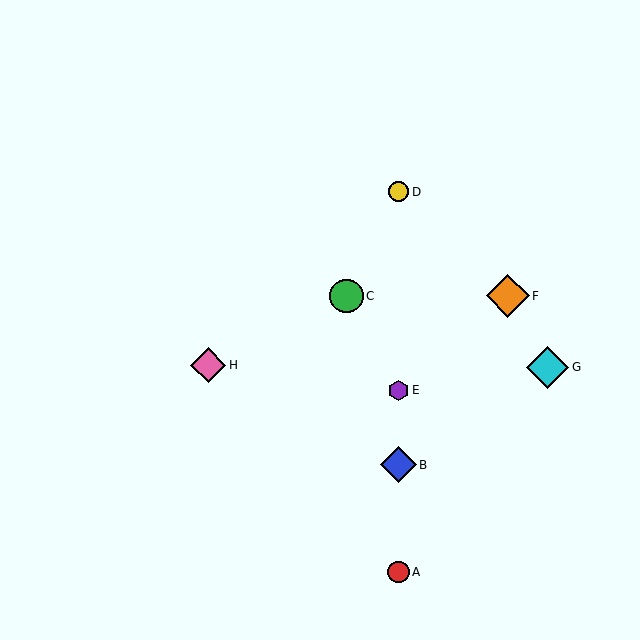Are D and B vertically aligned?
Yes, both are at x≈398.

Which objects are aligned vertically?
Objects A, B, D, E are aligned vertically.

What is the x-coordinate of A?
Object A is at x≈398.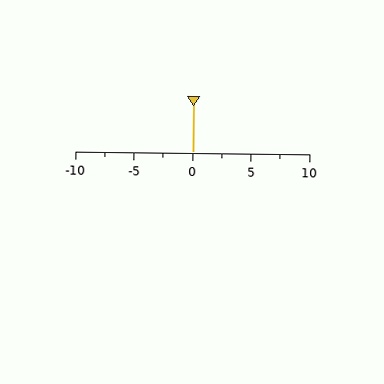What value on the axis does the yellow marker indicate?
The marker indicates approximately 0.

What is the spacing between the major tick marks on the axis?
The major ticks are spaced 5 apart.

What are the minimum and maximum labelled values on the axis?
The axis runs from -10 to 10.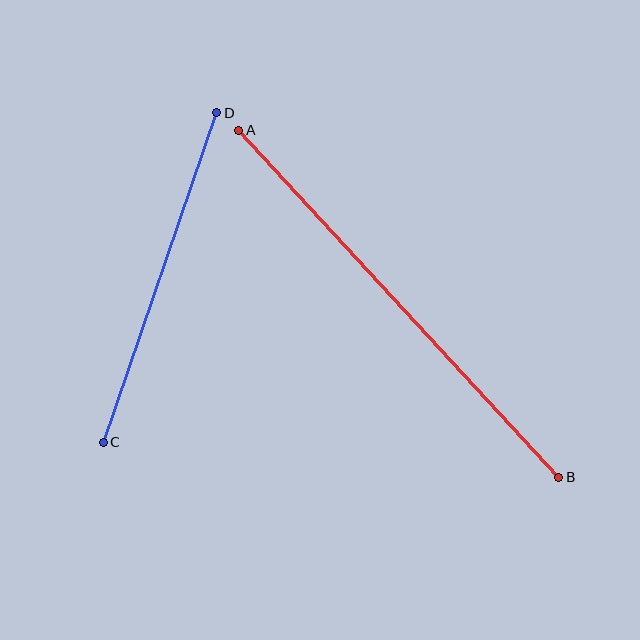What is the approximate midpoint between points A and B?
The midpoint is at approximately (399, 304) pixels.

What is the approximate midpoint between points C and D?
The midpoint is at approximately (160, 277) pixels.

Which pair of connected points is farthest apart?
Points A and B are farthest apart.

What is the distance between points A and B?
The distance is approximately 472 pixels.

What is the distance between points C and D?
The distance is approximately 349 pixels.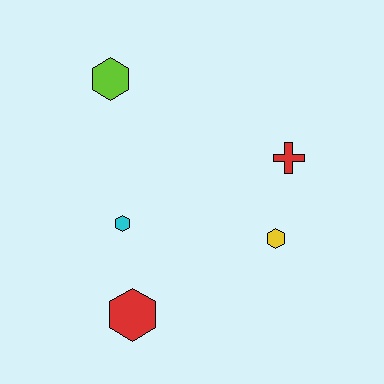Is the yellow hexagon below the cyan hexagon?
Yes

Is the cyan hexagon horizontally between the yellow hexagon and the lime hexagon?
Yes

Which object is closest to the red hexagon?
The cyan hexagon is closest to the red hexagon.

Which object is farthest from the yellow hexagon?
The lime hexagon is farthest from the yellow hexagon.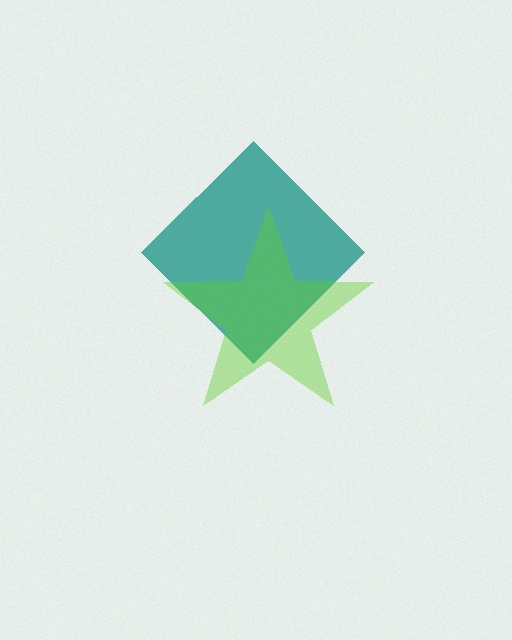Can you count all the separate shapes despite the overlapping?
Yes, there are 2 separate shapes.